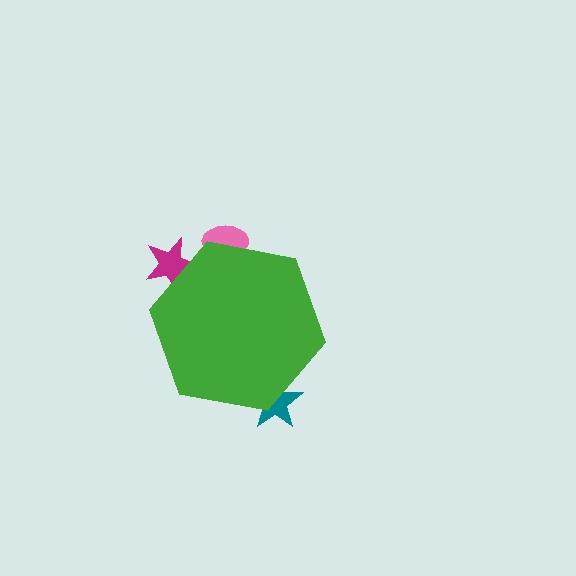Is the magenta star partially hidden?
Yes, the magenta star is partially hidden behind the green hexagon.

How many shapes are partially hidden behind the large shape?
3 shapes are partially hidden.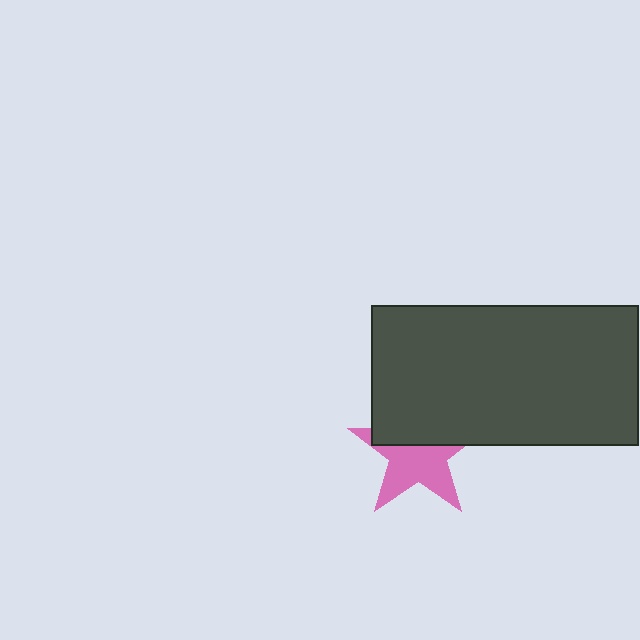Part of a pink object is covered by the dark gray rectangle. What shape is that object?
It is a star.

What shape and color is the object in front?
The object in front is a dark gray rectangle.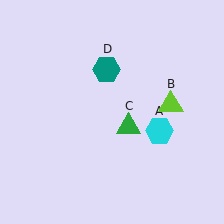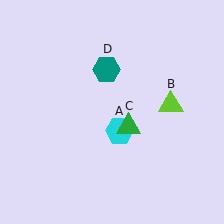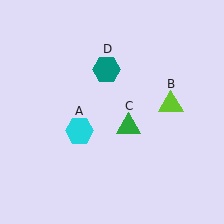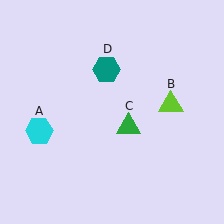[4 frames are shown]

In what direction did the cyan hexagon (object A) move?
The cyan hexagon (object A) moved left.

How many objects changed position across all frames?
1 object changed position: cyan hexagon (object A).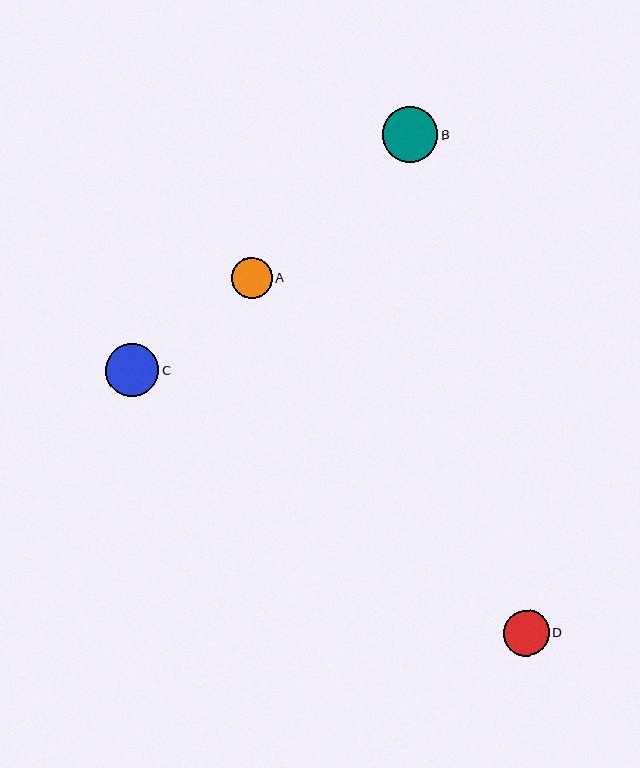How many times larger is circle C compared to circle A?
Circle C is approximately 1.3 times the size of circle A.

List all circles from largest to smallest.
From largest to smallest: B, C, D, A.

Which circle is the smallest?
Circle A is the smallest with a size of approximately 41 pixels.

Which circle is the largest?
Circle B is the largest with a size of approximately 56 pixels.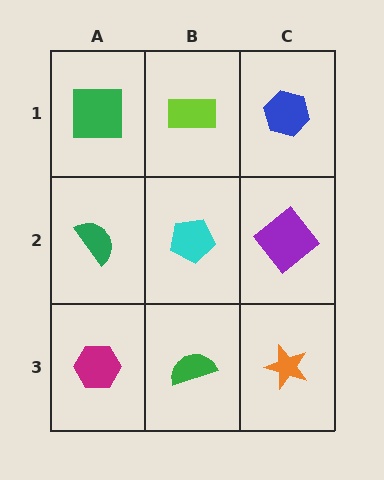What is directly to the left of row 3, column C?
A green semicircle.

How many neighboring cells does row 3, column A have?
2.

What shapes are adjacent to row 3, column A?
A green semicircle (row 2, column A), a green semicircle (row 3, column B).